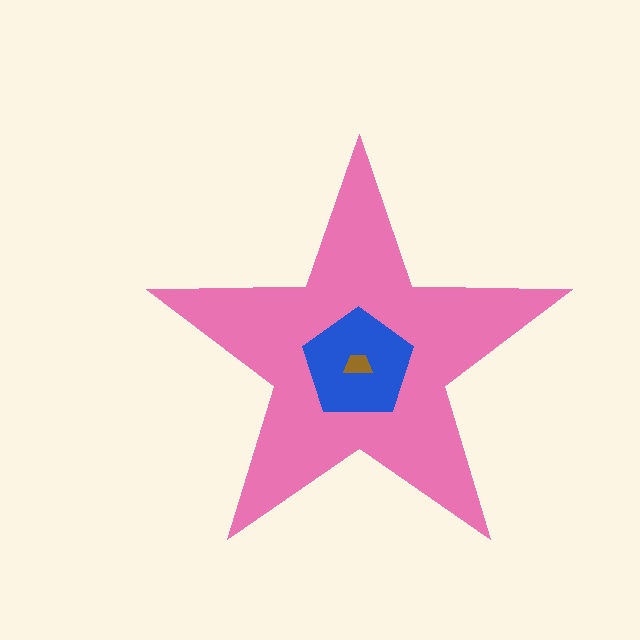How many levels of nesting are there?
3.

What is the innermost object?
The brown trapezoid.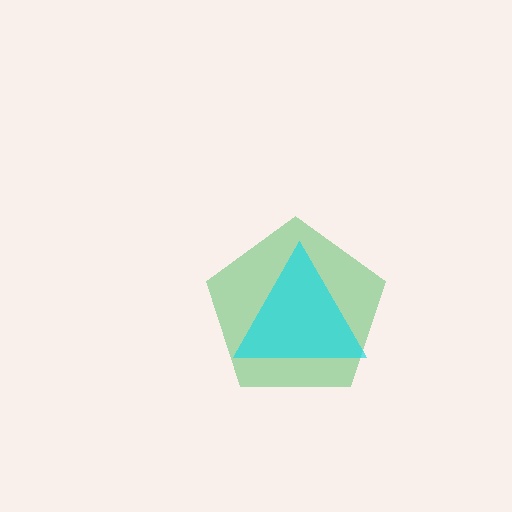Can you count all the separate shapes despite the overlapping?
Yes, there are 2 separate shapes.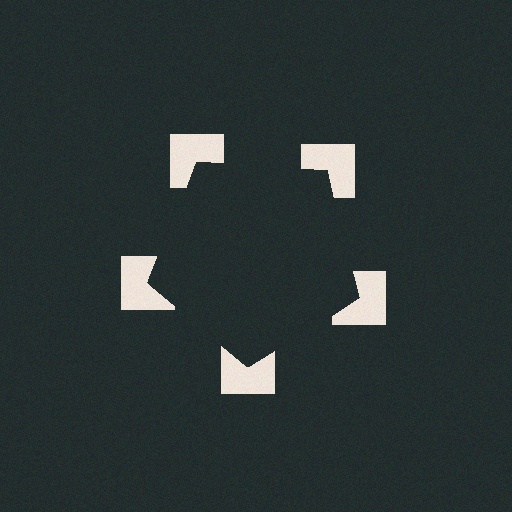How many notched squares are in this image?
There are 5 — one at each vertex of the illusory pentagon.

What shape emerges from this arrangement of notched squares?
An illusory pentagon — its edges are inferred from the aligned wedge cuts in the notched squares, not physically drawn.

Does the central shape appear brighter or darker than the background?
It typically appears slightly darker than the background, even though no actual brightness change is drawn.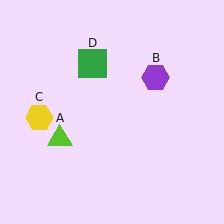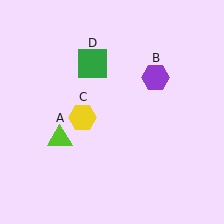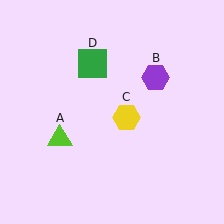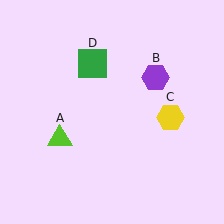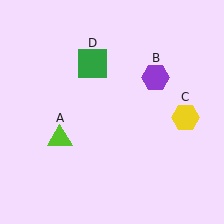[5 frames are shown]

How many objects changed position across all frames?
1 object changed position: yellow hexagon (object C).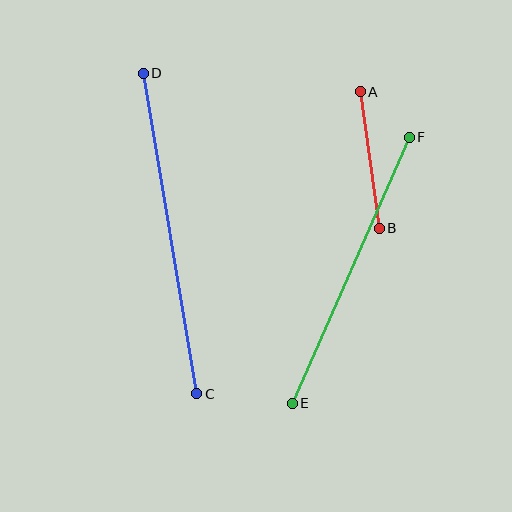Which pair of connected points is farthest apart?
Points C and D are farthest apart.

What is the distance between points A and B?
The distance is approximately 138 pixels.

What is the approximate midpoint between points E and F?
The midpoint is at approximately (351, 270) pixels.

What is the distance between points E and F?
The distance is approximately 291 pixels.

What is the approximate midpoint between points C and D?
The midpoint is at approximately (170, 234) pixels.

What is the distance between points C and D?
The distance is approximately 325 pixels.